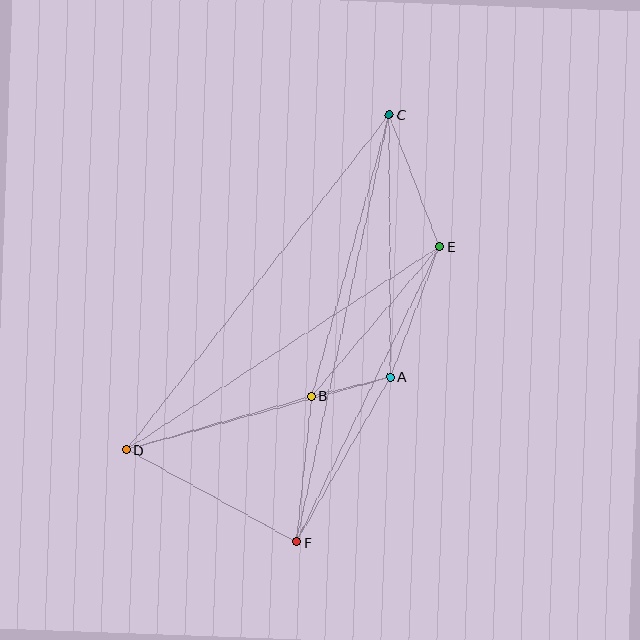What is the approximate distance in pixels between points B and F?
The distance between B and F is approximately 147 pixels.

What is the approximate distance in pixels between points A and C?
The distance between A and C is approximately 262 pixels.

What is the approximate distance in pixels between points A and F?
The distance between A and F is approximately 190 pixels.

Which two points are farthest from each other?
Points C and F are farthest from each other.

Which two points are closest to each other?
Points A and B are closest to each other.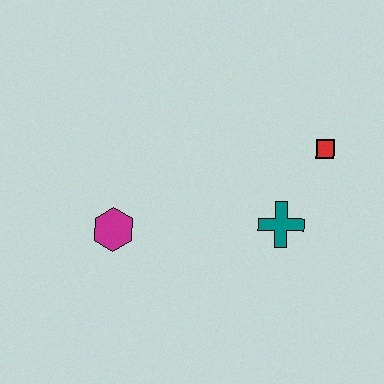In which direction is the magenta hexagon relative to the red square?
The magenta hexagon is to the left of the red square.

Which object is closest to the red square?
The teal cross is closest to the red square.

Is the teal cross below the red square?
Yes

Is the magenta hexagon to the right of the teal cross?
No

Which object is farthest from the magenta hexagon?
The red square is farthest from the magenta hexagon.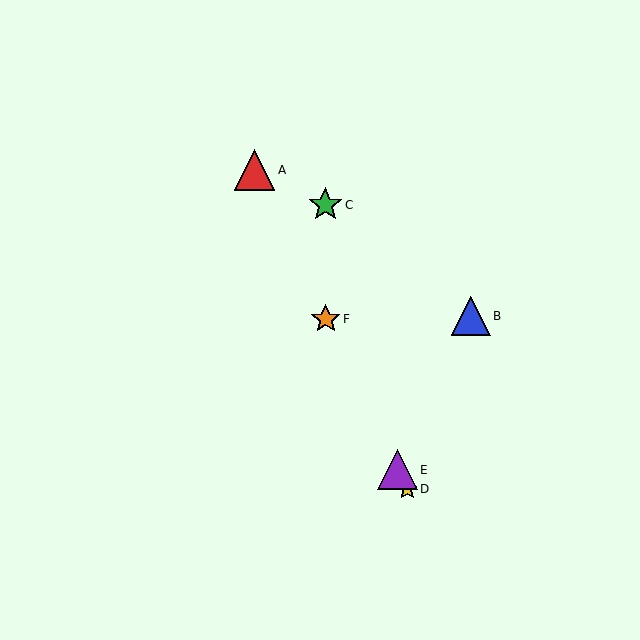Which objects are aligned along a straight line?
Objects A, D, E, F are aligned along a straight line.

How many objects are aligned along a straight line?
4 objects (A, D, E, F) are aligned along a straight line.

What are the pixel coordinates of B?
Object B is at (471, 316).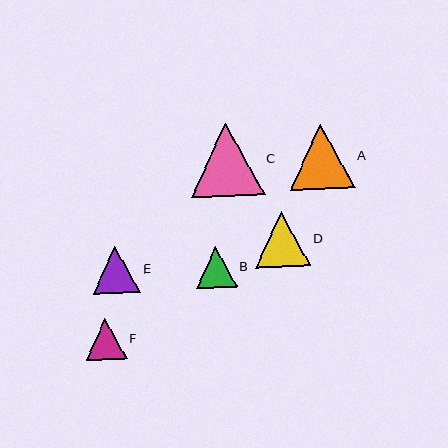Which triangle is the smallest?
Triangle B is the smallest with a size of approximately 41 pixels.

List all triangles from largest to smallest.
From largest to smallest: C, A, D, E, F, B.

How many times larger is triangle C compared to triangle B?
Triangle C is approximately 1.8 times the size of triangle B.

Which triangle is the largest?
Triangle C is the largest with a size of approximately 74 pixels.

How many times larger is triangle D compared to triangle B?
Triangle D is approximately 1.3 times the size of triangle B.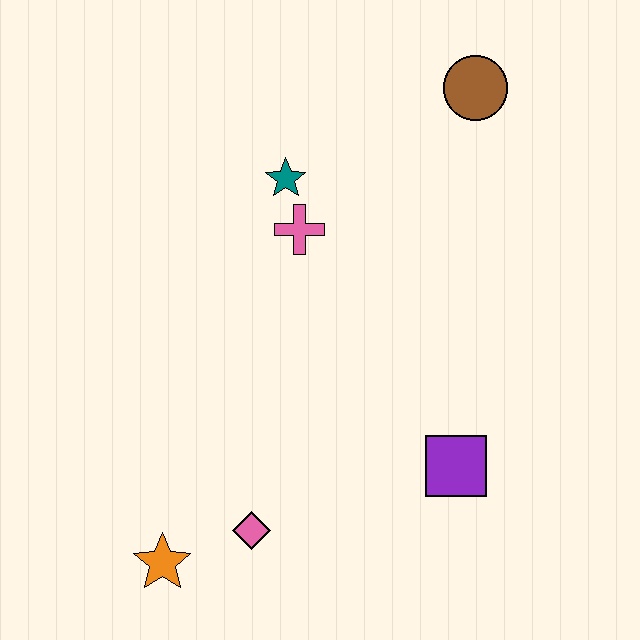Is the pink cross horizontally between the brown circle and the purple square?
No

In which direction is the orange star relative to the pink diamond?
The orange star is to the left of the pink diamond.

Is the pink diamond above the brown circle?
No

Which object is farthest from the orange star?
The brown circle is farthest from the orange star.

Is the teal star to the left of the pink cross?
Yes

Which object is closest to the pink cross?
The teal star is closest to the pink cross.